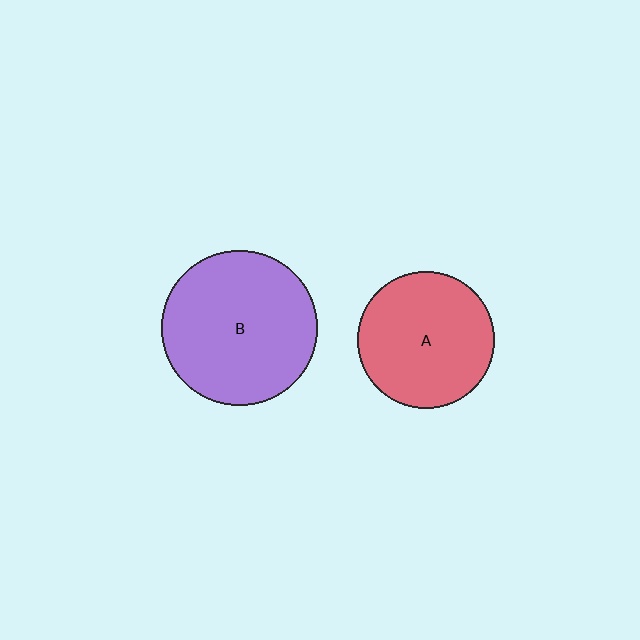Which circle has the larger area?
Circle B (purple).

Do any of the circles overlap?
No, none of the circles overlap.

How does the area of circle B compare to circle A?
Approximately 1.3 times.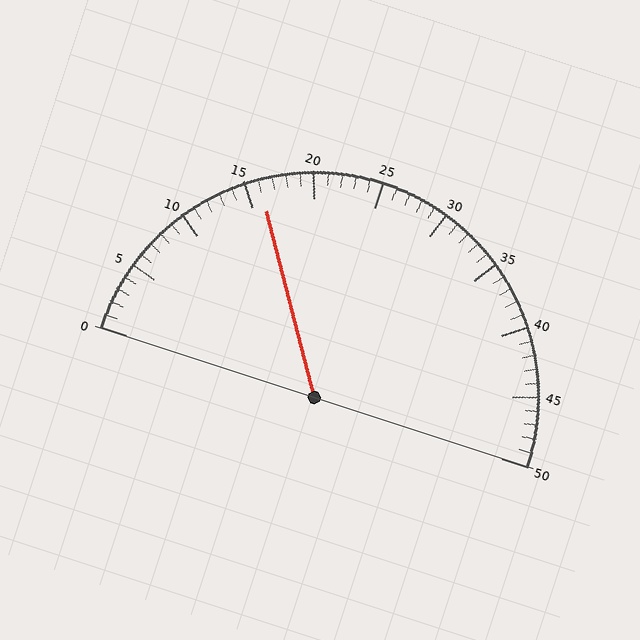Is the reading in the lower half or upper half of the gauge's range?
The reading is in the lower half of the range (0 to 50).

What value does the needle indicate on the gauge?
The needle indicates approximately 16.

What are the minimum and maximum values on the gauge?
The gauge ranges from 0 to 50.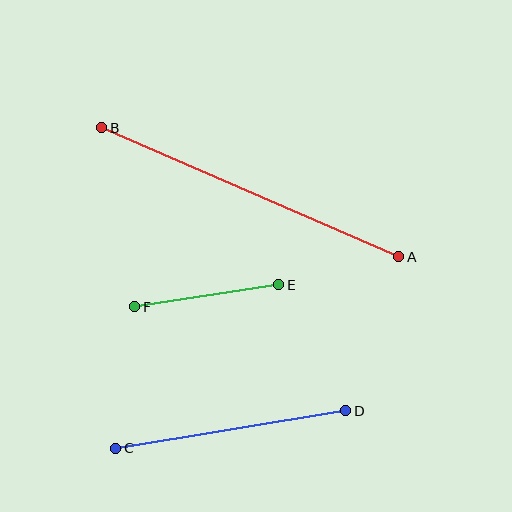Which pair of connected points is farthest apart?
Points A and B are farthest apart.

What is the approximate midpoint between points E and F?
The midpoint is at approximately (207, 296) pixels.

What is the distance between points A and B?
The distance is approximately 323 pixels.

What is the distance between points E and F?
The distance is approximately 146 pixels.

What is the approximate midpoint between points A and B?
The midpoint is at approximately (250, 192) pixels.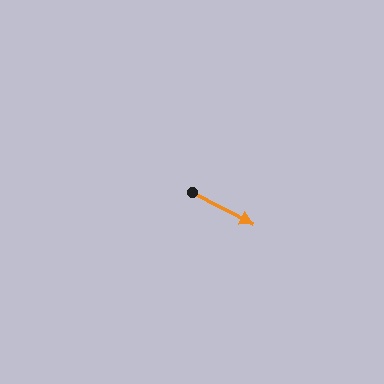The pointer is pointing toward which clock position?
Roughly 4 o'clock.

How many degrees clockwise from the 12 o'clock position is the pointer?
Approximately 118 degrees.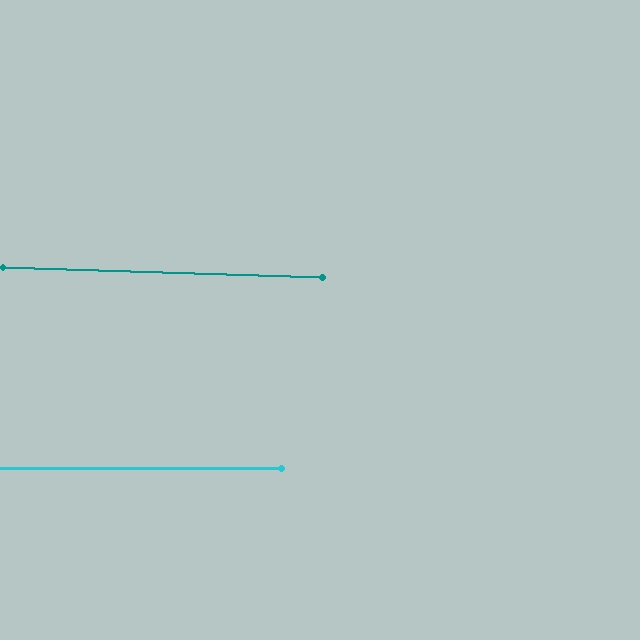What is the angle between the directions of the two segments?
Approximately 2 degrees.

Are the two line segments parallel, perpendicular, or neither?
Parallel — their directions differ by only 1.7°.